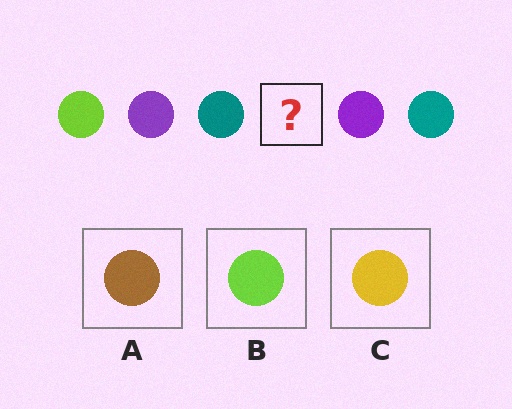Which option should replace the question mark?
Option B.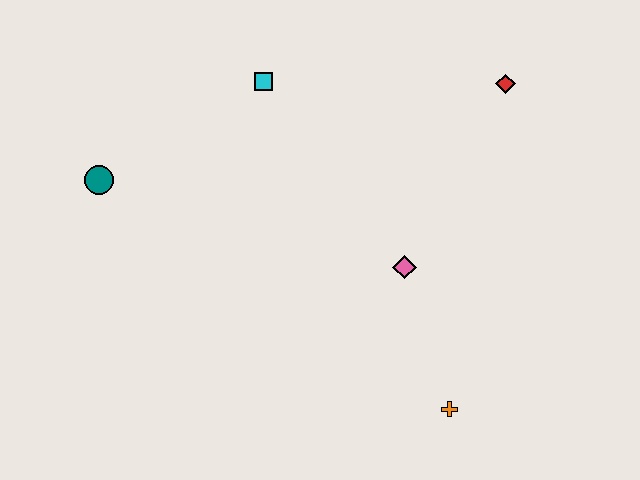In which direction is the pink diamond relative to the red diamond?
The pink diamond is below the red diamond.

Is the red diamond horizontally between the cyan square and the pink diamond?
No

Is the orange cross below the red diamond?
Yes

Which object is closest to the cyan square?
The teal circle is closest to the cyan square.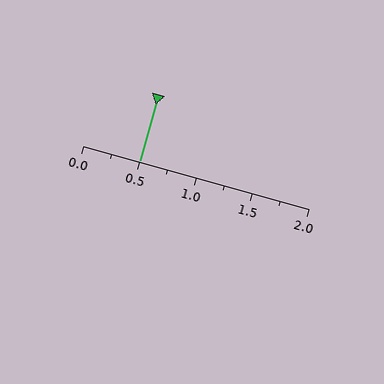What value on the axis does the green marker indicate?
The marker indicates approximately 0.5.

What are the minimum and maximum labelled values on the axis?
The axis runs from 0.0 to 2.0.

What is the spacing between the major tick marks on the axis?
The major ticks are spaced 0.5 apart.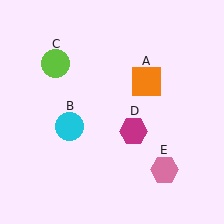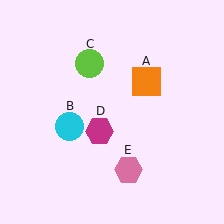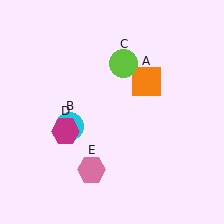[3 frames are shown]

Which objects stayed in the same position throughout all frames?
Orange square (object A) and cyan circle (object B) remained stationary.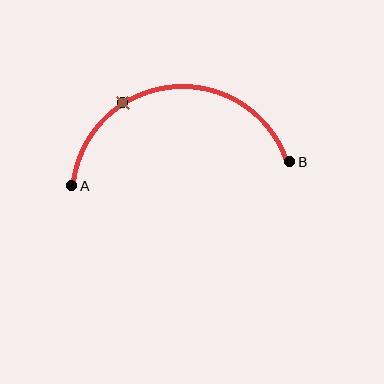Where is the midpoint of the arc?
The arc midpoint is the point on the curve farthest from the straight line joining A and B. It sits above that line.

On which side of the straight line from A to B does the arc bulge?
The arc bulges above the straight line connecting A and B.